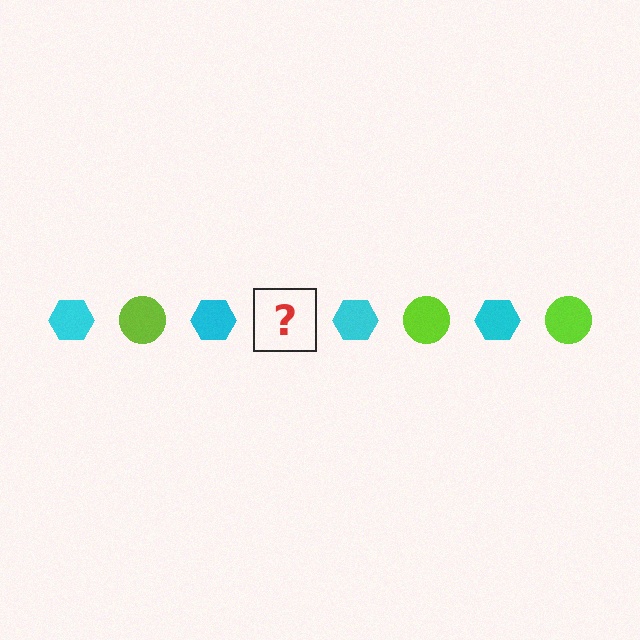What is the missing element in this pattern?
The missing element is a lime circle.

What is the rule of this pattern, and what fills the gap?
The rule is that the pattern alternates between cyan hexagon and lime circle. The gap should be filled with a lime circle.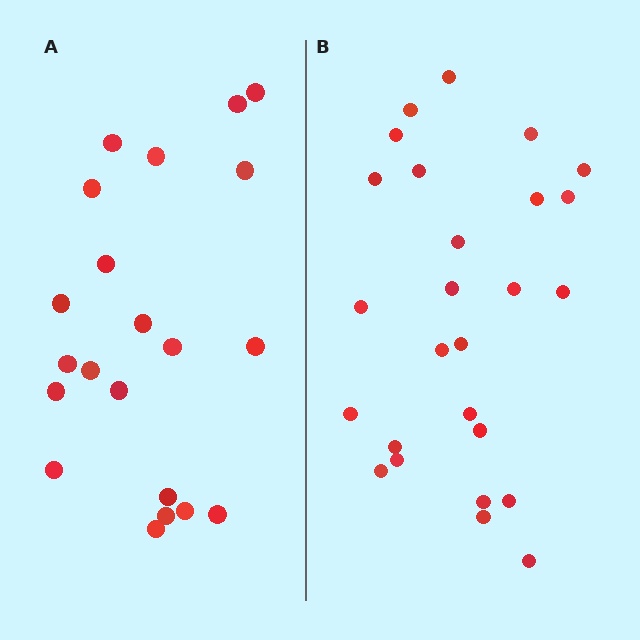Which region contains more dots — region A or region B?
Region B (the right region) has more dots.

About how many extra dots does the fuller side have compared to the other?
Region B has about 5 more dots than region A.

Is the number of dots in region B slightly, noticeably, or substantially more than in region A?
Region B has only slightly more — the two regions are fairly close. The ratio is roughly 1.2 to 1.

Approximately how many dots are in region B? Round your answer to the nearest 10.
About 30 dots. (The exact count is 26, which rounds to 30.)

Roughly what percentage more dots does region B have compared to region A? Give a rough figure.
About 25% more.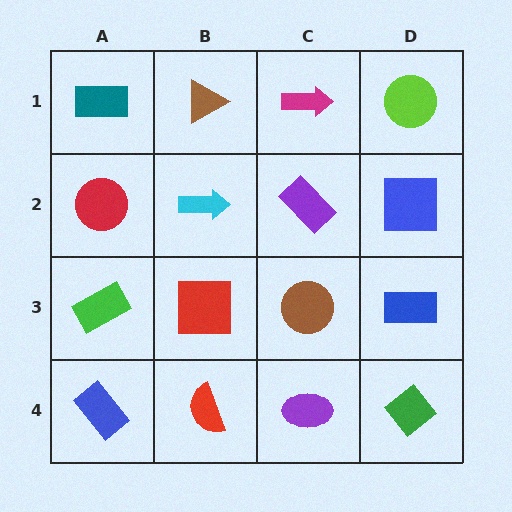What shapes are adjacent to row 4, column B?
A red square (row 3, column B), a blue rectangle (row 4, column A), a purple ellipse (row 4, column C).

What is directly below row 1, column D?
A blue square.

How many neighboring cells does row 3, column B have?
4.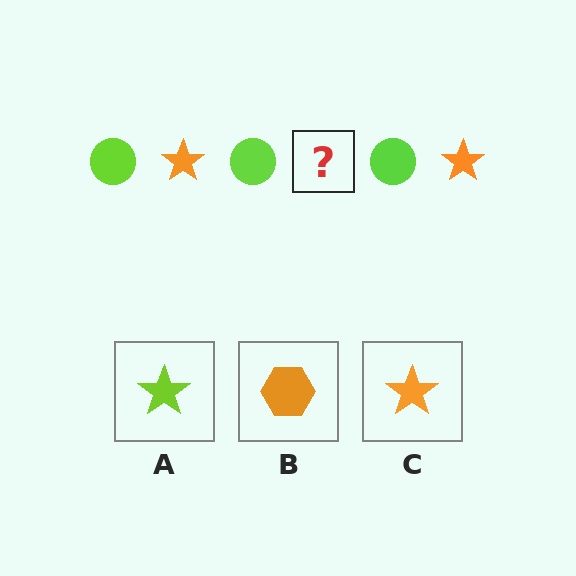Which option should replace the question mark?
Option C.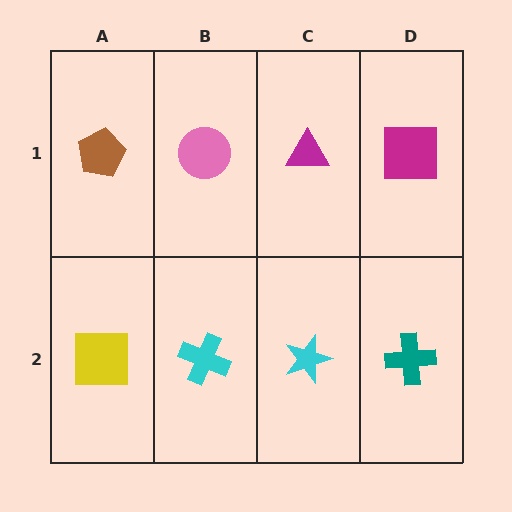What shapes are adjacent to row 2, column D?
A magenta square (row 1, column D), a cyan star (row 2, column C).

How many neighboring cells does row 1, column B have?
3.